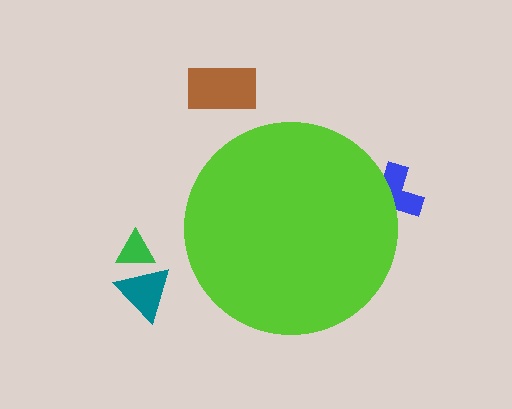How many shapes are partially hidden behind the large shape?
1 shape is partially hidden.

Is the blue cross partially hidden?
Yes, the blue cross is partially hidden behind the lime circle.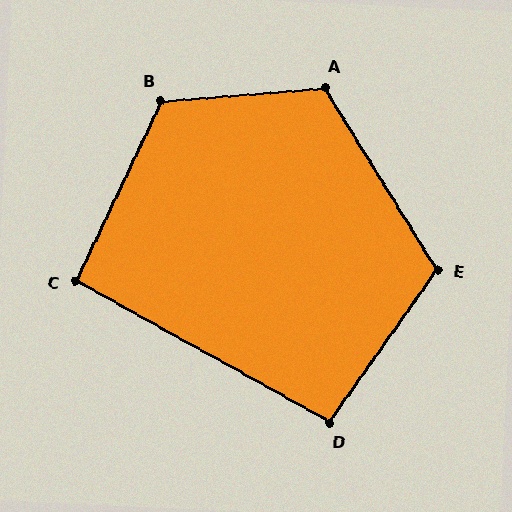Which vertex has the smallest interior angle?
C, at approximately 94 degrees.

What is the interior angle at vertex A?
Approximately 117 degrees (obtuse).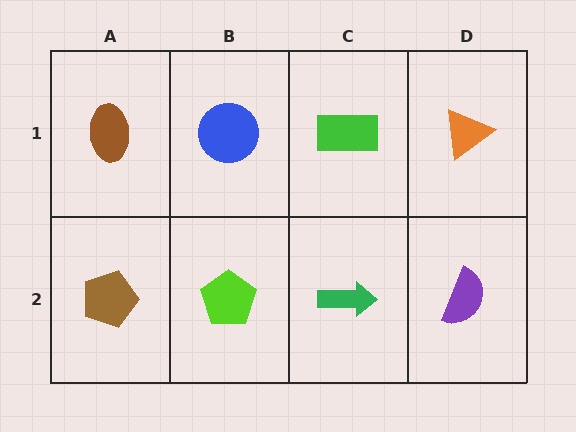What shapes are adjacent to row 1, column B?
A lime pentagon (row 2, column B), a brown ellipse (row 1, column A), a green rectangle (row 1, column C).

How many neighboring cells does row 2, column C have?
3.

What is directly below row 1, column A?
A brown pentagon.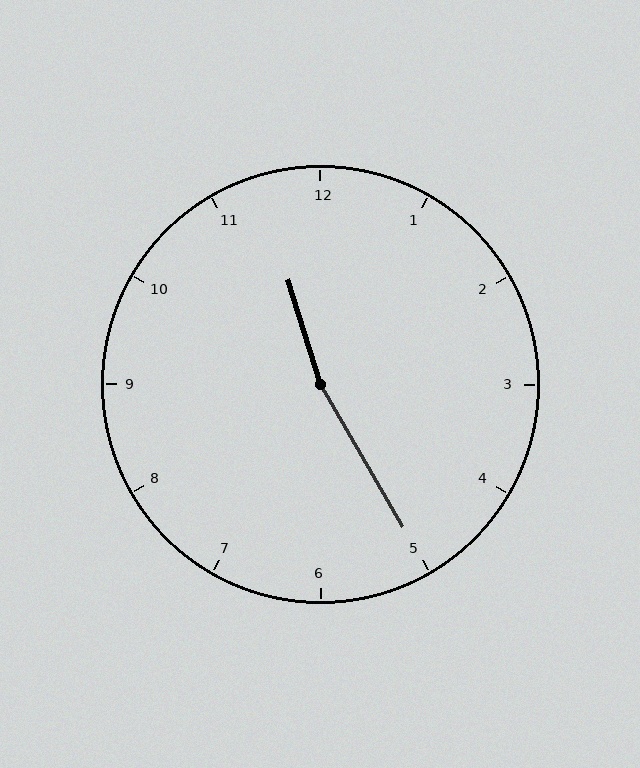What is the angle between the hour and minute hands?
Approximately 168 degrees.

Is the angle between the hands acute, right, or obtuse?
It is obtuse.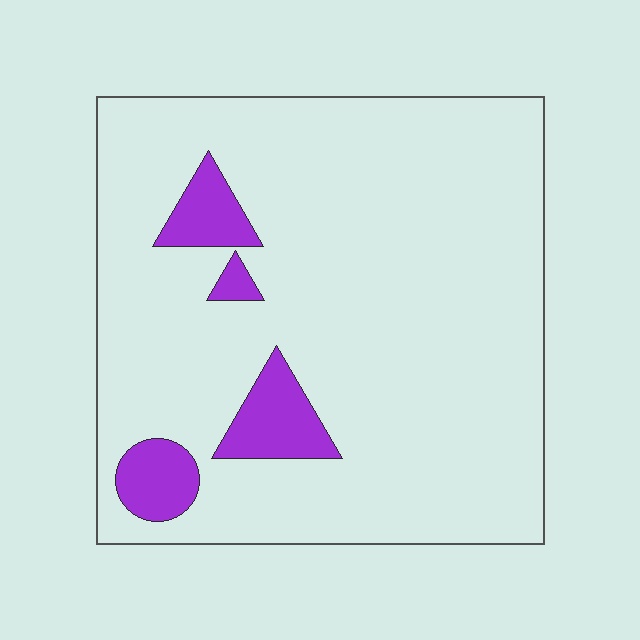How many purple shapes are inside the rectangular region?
4.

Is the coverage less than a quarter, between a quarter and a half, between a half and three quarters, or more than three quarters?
Less than a quarter.